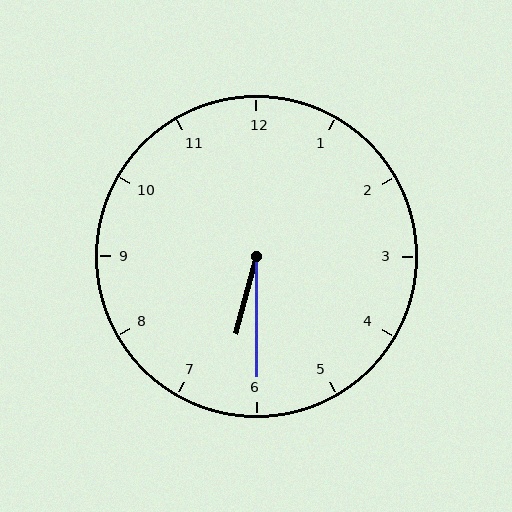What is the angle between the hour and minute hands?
Approximately 15 degrees.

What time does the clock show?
6:30.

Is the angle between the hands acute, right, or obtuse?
It is acute.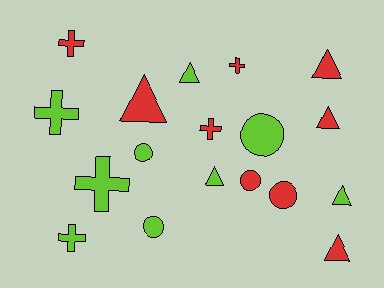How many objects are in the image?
There are 18 objects.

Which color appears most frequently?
Red, with 9 objects.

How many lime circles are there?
There are 3 lime circles.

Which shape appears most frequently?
Triangle, with 7 objects.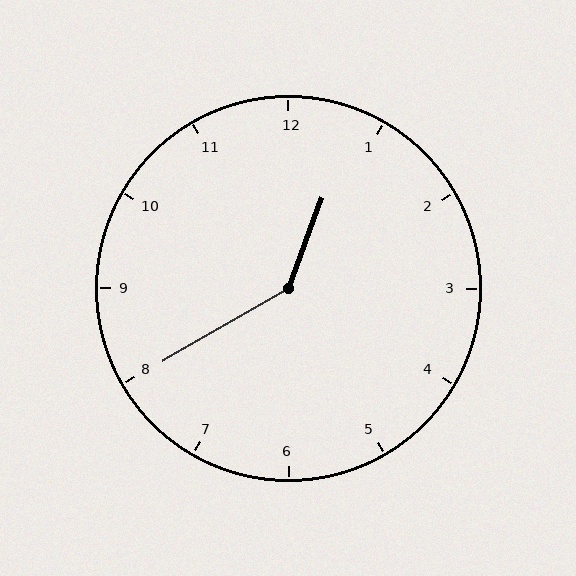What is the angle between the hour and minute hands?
Approximately 140 degrees.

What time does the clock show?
12:40.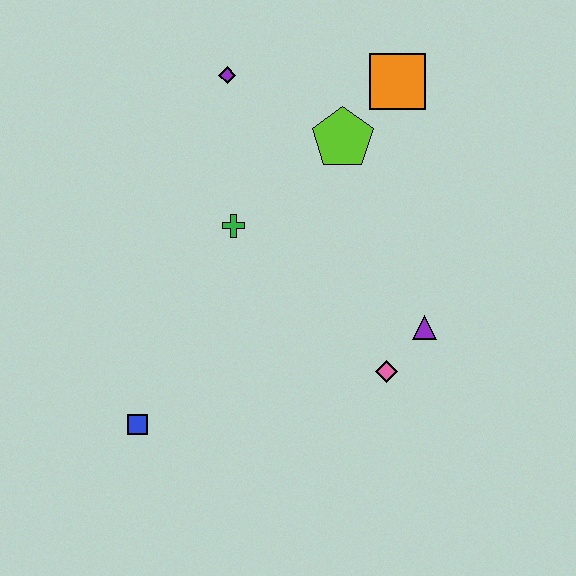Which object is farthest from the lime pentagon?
The blue square is farthest from the lime pentagon.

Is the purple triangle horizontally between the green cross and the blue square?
No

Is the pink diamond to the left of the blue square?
No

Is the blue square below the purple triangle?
Yes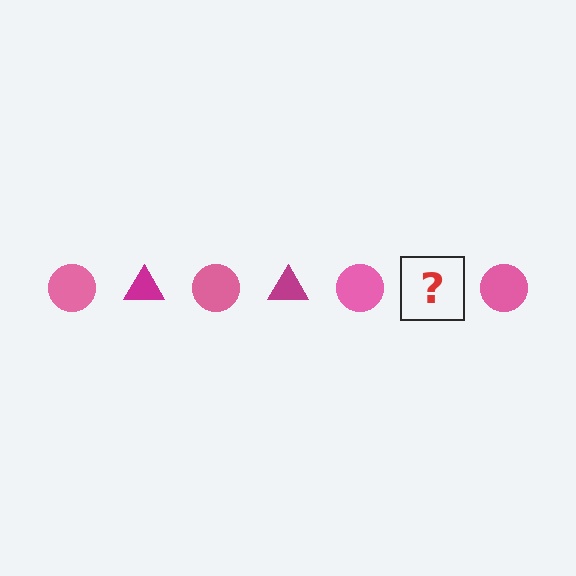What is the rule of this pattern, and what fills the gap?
The rule is that the pattern alternates between pink circle and magenta triangle. The gap should be filled with a magenta triangle.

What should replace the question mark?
The question mark should be replaced with a magenta triangle.